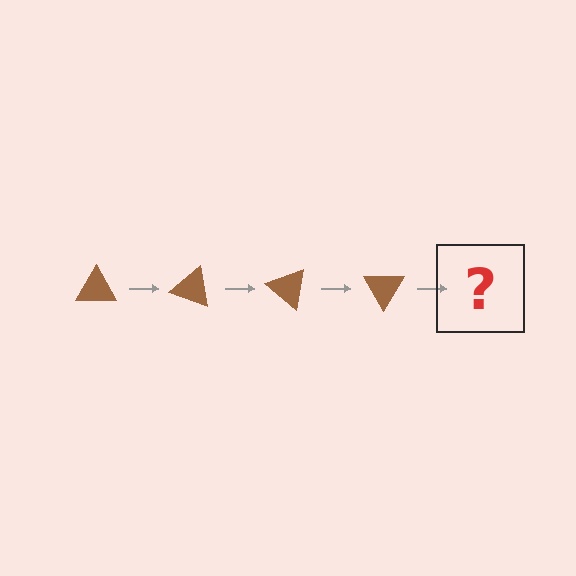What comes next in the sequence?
The next element should be a brown triangle rotated 80 degrees.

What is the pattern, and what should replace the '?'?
The pattern is that the triangle rotates 20 degrees each step. The '?' should be a brown triangle rotated 80 degrees.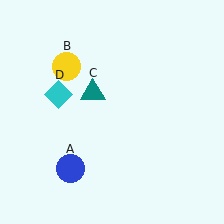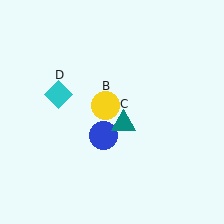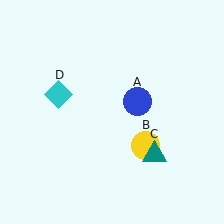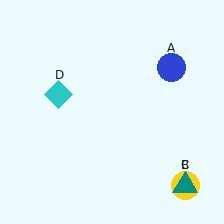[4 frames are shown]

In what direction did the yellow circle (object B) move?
The yellow circle (object B) moved down and to the right.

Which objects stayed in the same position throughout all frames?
Cyan diamond (object D) remained stationary.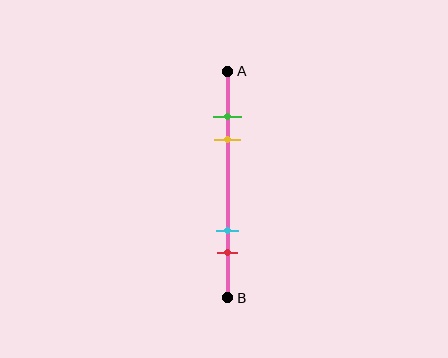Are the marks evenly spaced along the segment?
No, the marks are not evenly spaced.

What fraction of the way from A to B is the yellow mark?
The yellow mark is approximately 30% (0.3) of the way from A to B.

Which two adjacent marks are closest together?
The green and yellow marks are the closest adjacent pair.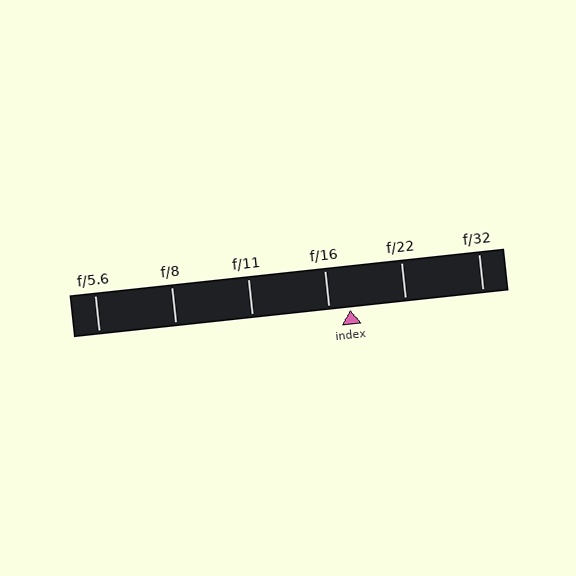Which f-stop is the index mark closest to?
The index mark is closest to f/16.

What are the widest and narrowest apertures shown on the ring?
The widest aperture shown is f/5.6 and the narrowest is f/32.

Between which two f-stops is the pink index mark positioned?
The index mark is between f/16 and f/22.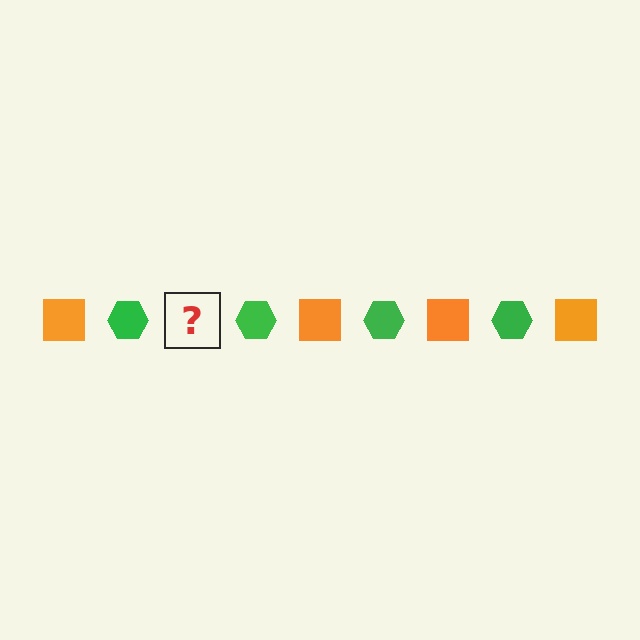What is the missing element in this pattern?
The missing element is an orange square.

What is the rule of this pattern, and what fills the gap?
The rule is that the pattern alternates between orange square and green hexagon. The gap should be filled with an orange square.